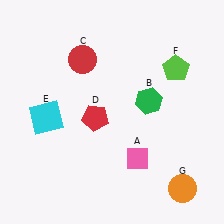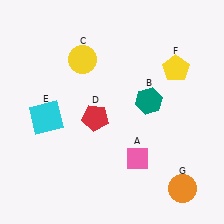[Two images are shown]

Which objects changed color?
B changed from green to teal. C changed from red to yellow. F changed from lime to yellow.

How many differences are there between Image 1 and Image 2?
There are 3 differences between the two images.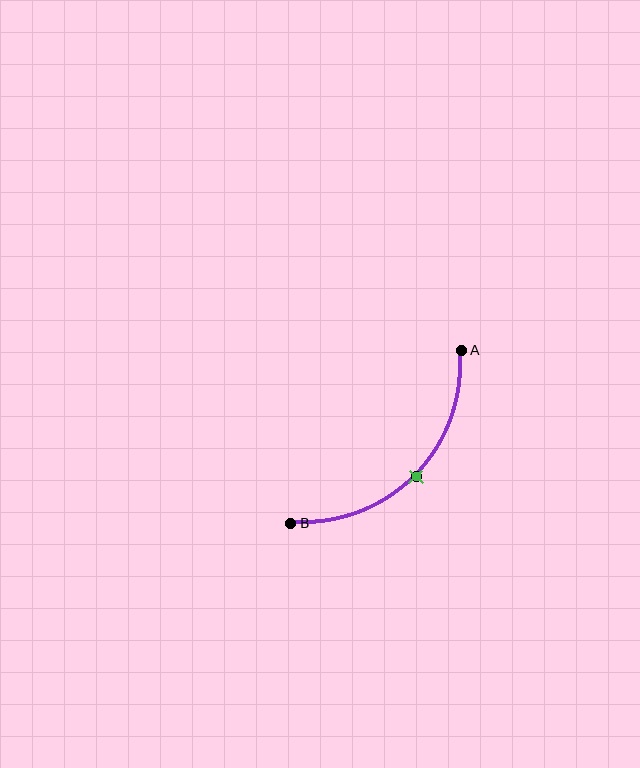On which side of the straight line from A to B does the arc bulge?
The arc bulges below and to the right of the straight line connecting A and B.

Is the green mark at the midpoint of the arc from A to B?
Yes. The green mark lies on the arc at equal arc-length from both A and B — it is the arc midpoint.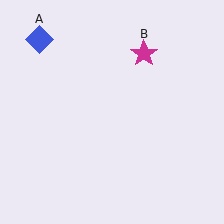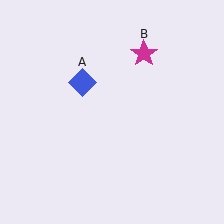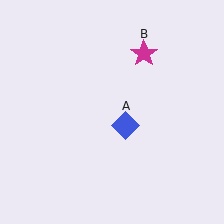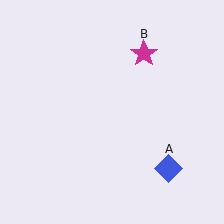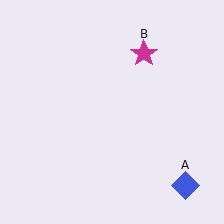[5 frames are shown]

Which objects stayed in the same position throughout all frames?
Magenta star (object B) remained stationary.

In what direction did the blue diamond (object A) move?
The blue diamond (object A) moved down and to the right.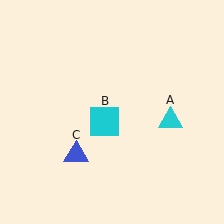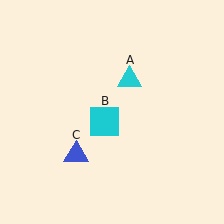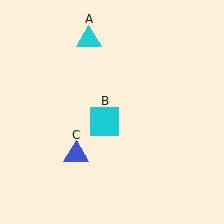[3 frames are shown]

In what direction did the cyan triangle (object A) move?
The cyan triangle (object A) moved up and to the left.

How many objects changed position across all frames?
1 object changed position: cyan triangle (object A).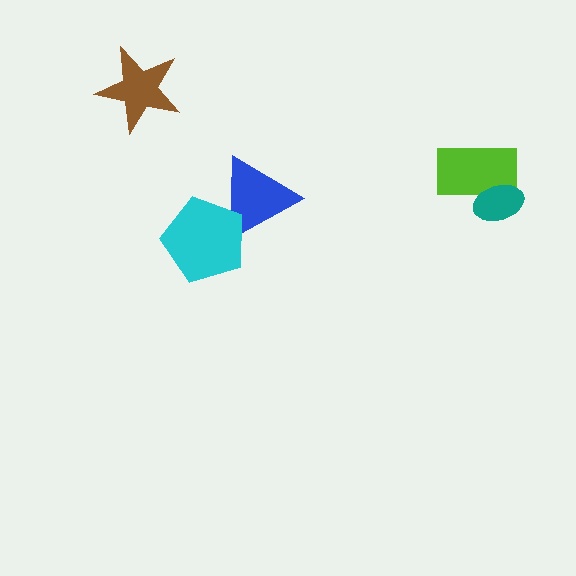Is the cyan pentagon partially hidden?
No, no other shape covers it.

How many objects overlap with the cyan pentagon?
1 object overlaps with the cyan pentagon.